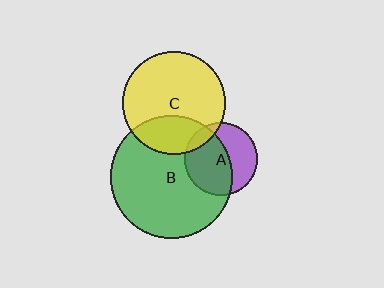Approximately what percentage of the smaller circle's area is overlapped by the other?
Approximately 55%.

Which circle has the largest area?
Circle B (green).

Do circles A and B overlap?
Yes.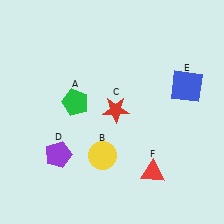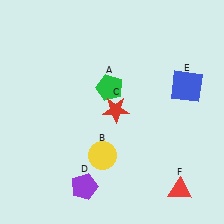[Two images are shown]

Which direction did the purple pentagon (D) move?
The purple pentagon (D) moved down.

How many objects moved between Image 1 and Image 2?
3 objects moved between the two images.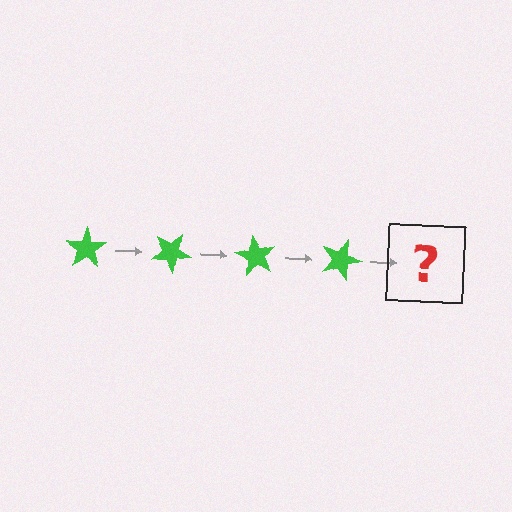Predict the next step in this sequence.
The next step is a green star rotated 120 degrees.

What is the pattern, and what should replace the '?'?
The pattern is that the star rotates 30 degrees each step. The '?' should be a green star rotated 120 degrees.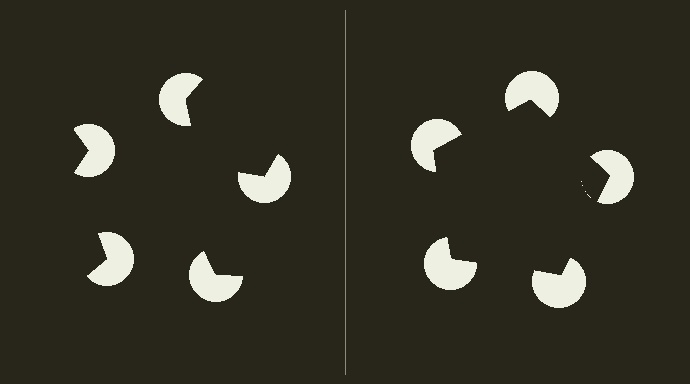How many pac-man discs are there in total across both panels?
10 — 5 on each side.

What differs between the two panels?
The pac-man discs are positioned identically on both sides; only the wedge orientations differ. On the right they align to a pentagon; on the left they are misaligned.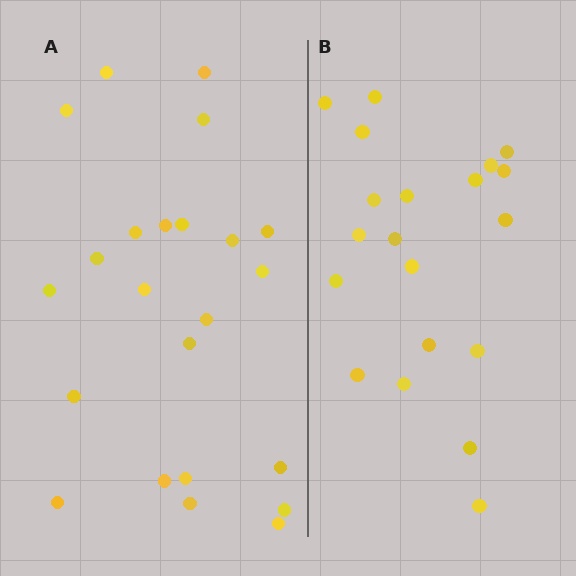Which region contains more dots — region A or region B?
Region A (the left region) has more dots.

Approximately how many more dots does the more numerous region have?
Region A has just a few more — roughly 2 or 3 more dots than region B.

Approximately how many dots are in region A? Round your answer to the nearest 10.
About 20 dots. (The exact count is 23, which rounds to 20.)